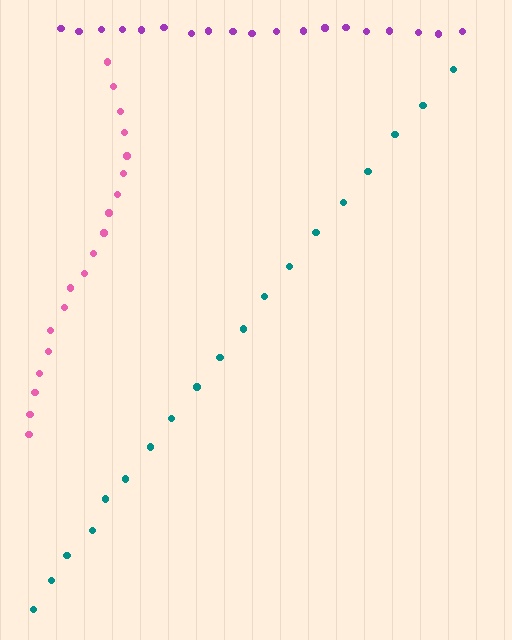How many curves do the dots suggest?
There are 3 distinct paths.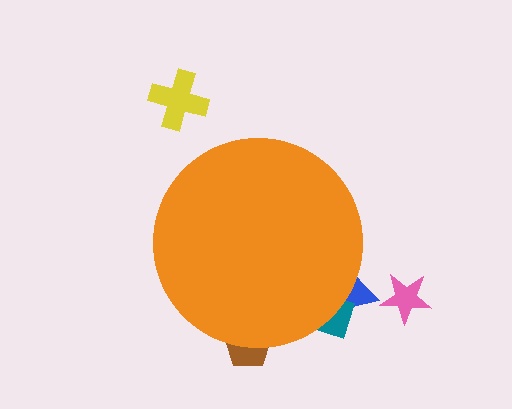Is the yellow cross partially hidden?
No, the yellow cross is fully visible.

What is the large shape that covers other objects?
An orange circle.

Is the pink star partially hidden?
No, the pink star is fully visible.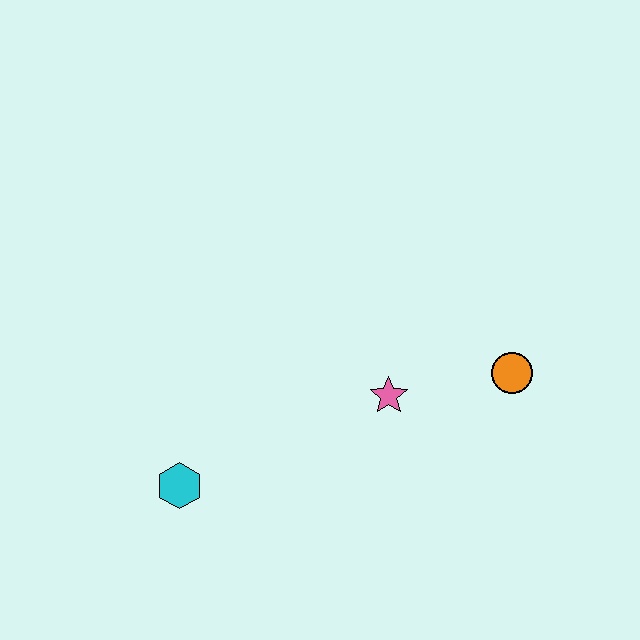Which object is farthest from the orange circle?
The cyan hexagon is farthest from the orange circle.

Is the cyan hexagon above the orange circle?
No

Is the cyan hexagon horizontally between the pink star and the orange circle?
No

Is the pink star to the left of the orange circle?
Yes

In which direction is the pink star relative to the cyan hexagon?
The pink star is to the right of the cyan hexagon.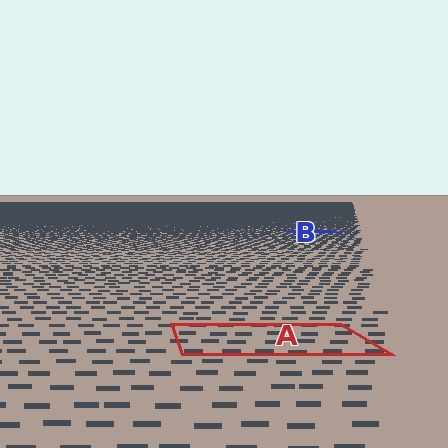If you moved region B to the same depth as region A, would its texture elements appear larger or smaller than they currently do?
They would appear larger. At a closer depth, the same texture elements are projected at a bigger on-screen size.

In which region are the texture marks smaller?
The texture marks are smaller in region B, because it is farther away.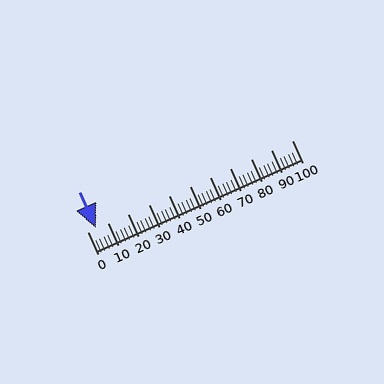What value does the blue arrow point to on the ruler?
The blue arrow points to approximately 4.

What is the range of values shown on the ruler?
The ruler shows values from 0 to 100.